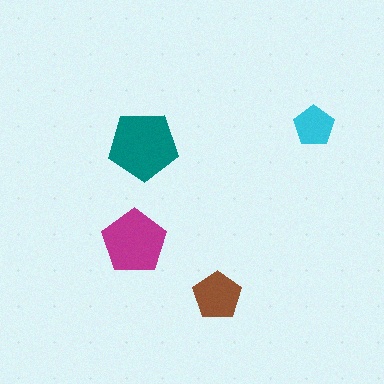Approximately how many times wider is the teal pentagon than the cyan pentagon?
About 1.5 times wider.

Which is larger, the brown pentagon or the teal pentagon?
The teal one.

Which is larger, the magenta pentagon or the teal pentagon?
The teal one.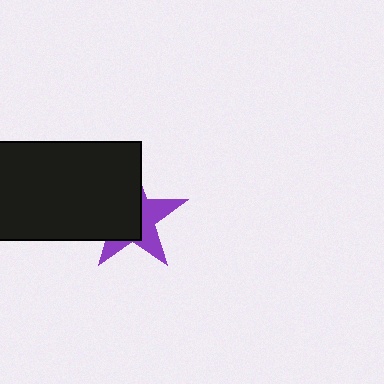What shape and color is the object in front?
The object in front is a black rectangle.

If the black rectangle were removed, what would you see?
You would see the complete purple star.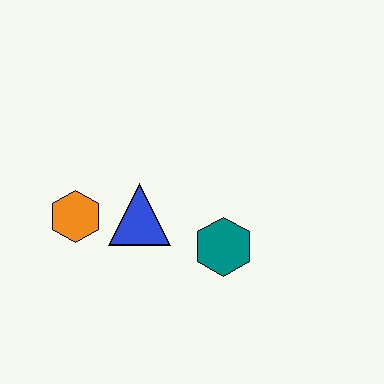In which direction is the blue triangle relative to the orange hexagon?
The blue triangle is to the right of the orange hexagon.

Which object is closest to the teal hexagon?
The blue triangle is closest to the teal hexagon.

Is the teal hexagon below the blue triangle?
Yes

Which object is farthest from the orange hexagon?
The teal hexagon is farthest from the orange hexagon.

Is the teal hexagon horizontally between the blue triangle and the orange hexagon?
No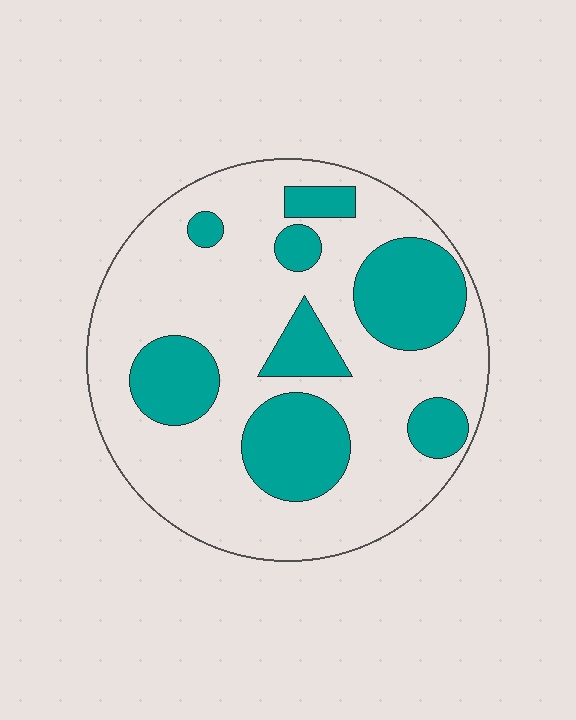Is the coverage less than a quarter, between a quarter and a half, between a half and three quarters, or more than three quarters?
Between a quarter and a half.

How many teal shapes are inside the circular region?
8.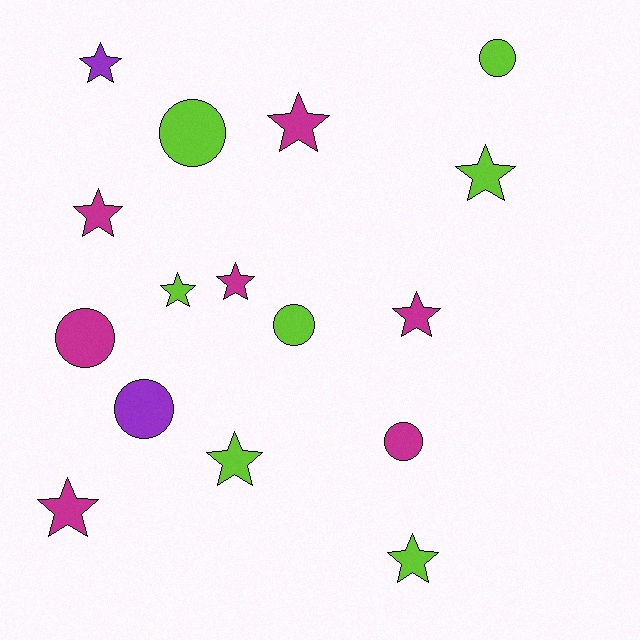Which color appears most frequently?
Lime, with 7 objects.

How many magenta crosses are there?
There are no magenta crosses.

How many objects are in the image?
There are 16 objects.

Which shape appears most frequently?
Star, with 10 objects.